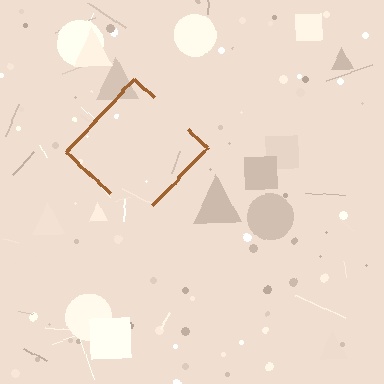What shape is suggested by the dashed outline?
The dashed outline suggests a diamond.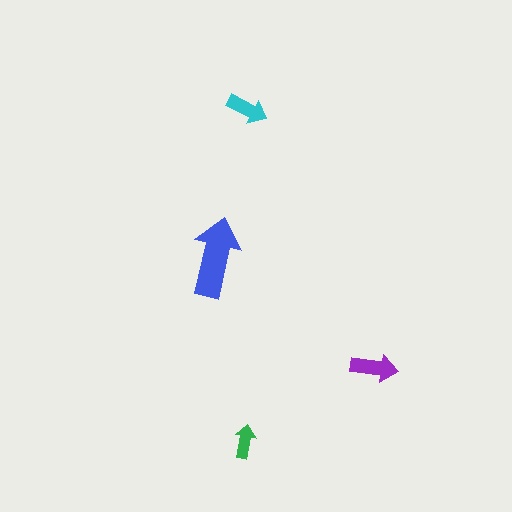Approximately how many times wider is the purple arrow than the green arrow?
About 1.5 times wider.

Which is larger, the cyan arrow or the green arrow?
The cyan one.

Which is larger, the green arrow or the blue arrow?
The blue one.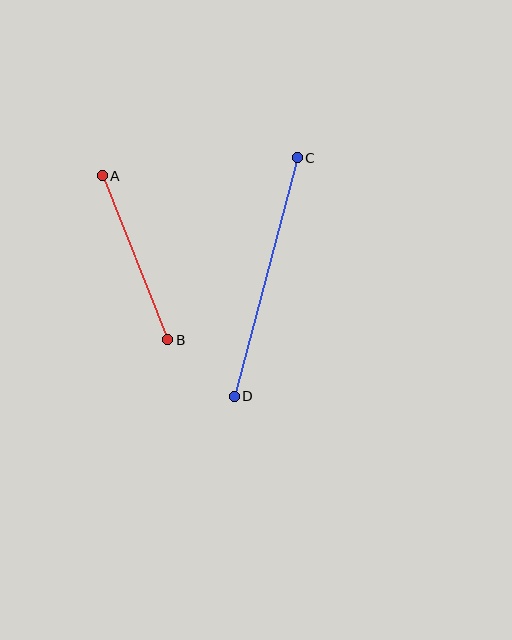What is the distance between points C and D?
The distance is approximately 247 pixels.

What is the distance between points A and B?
The distance is approximately 176 pixels.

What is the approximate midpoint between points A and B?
The midpoint is at approximately (135, 258) pixels.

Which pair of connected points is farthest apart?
Points C and D are farthest apart.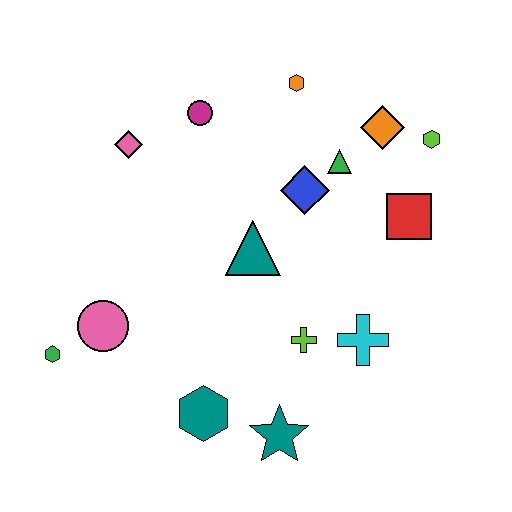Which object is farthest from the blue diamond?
The green hexagon is farthest from the blue diamond.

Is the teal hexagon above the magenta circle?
No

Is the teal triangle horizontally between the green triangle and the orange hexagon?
No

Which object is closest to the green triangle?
The blue diamond is closest to the green triangle.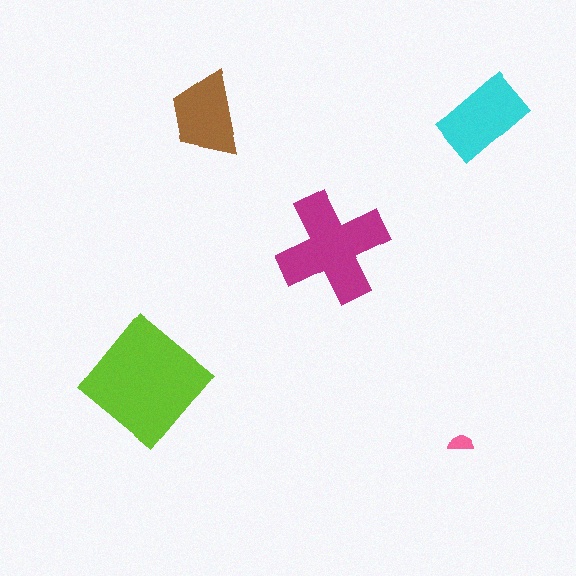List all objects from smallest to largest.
The pink semicircle, the brown trapezoid, the cyan rectangle, the magenta cross, the lime diamond.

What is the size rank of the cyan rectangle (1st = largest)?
3rd.